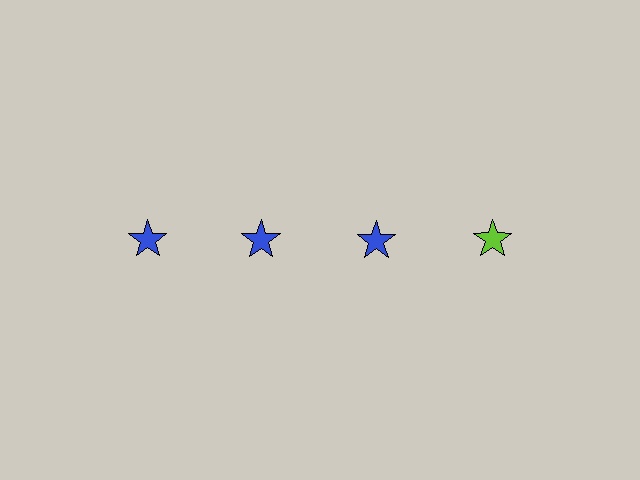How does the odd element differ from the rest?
It has a different color: lime instead of blue.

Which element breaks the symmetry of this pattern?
The lime star in the top row, second from right column breaks the symmetry. All other shapes are blue stars.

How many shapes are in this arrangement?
There are 4 shapes arranged in a grid pattern.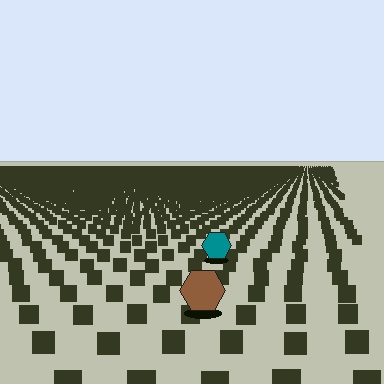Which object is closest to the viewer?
The brown hexagon is closest. The texture marks near it are larger and more spread out.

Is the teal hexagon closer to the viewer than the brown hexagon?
No. The brown hexagon is closer — you can tell from the texture gradient: the ground texture is coarser near it.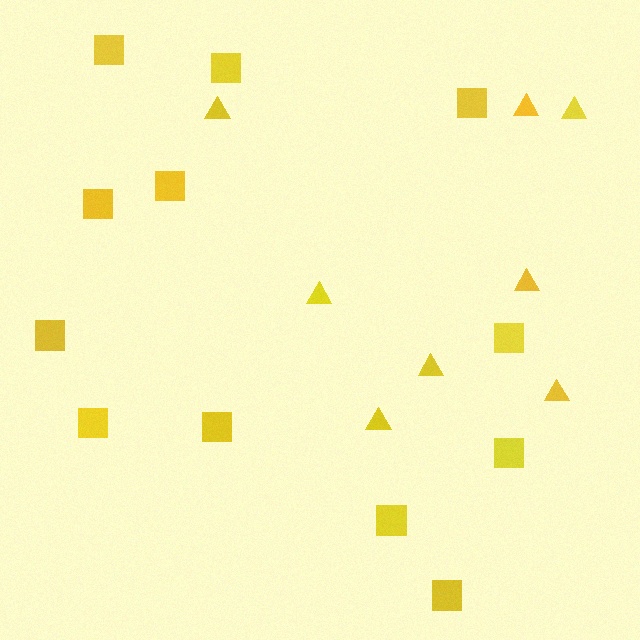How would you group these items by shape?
There are 2 groups: one group of triangles (8) and one group of squares (12).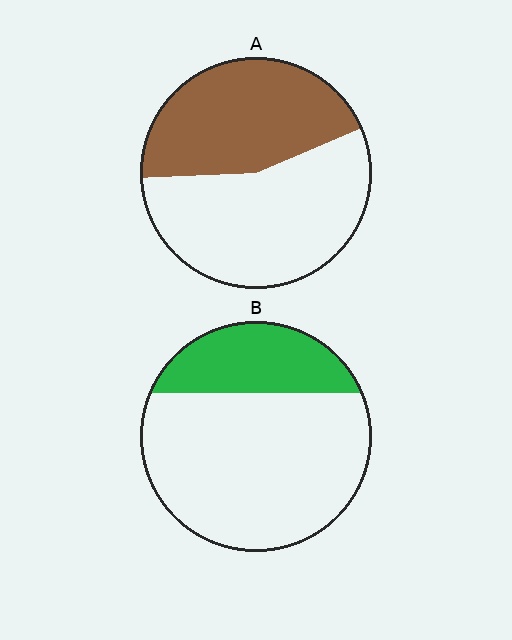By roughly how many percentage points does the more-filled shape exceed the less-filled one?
By roughly 20 percentage points (A over B).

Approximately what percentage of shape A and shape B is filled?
A is approximately 45% and B is approximately 25%.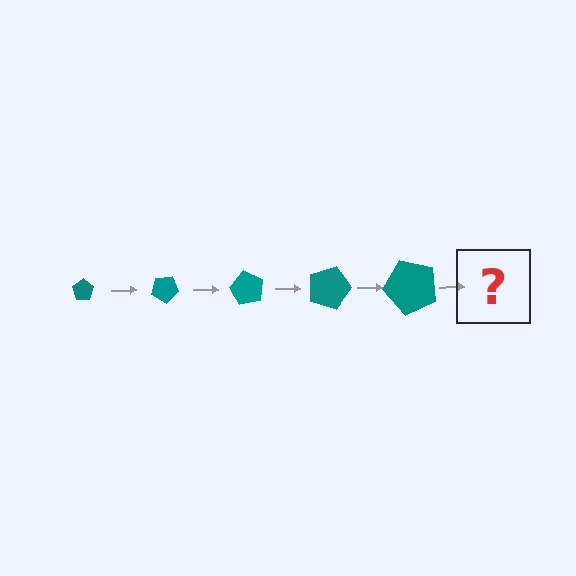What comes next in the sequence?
The next element should be a pentagon, larger than the previous one and rotated 150 degrees from the start.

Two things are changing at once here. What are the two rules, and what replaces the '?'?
The two rules are that the pentagon grows larger each step and it rotates 30 degrees each step. The '?' should be a pentagon, larger than the previous one and rotated 150 degrees from the start.